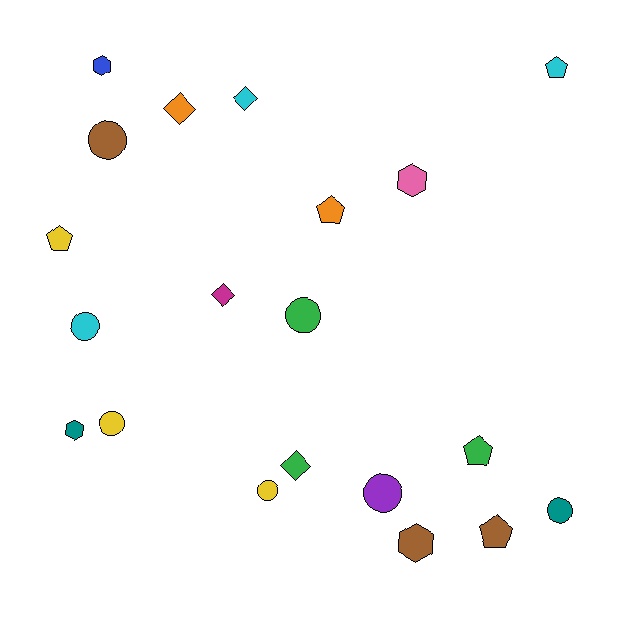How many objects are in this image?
There are 20 objects.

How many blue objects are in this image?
There is 1 blue object.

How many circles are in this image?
There are 7 circles.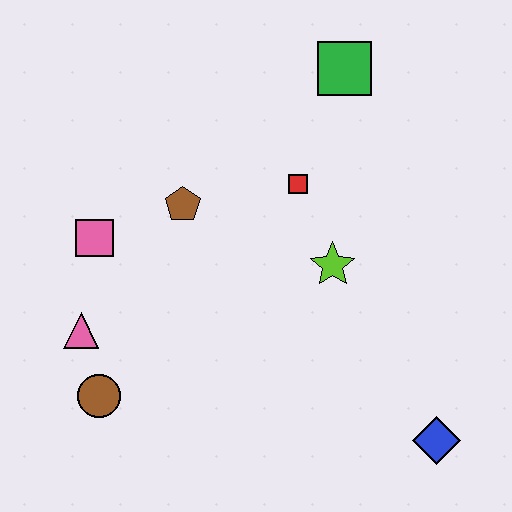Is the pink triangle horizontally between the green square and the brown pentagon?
No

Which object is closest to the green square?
The red square is closest to the green square.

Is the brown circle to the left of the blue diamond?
Yes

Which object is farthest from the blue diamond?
The pink square is farthest from the blue diamond.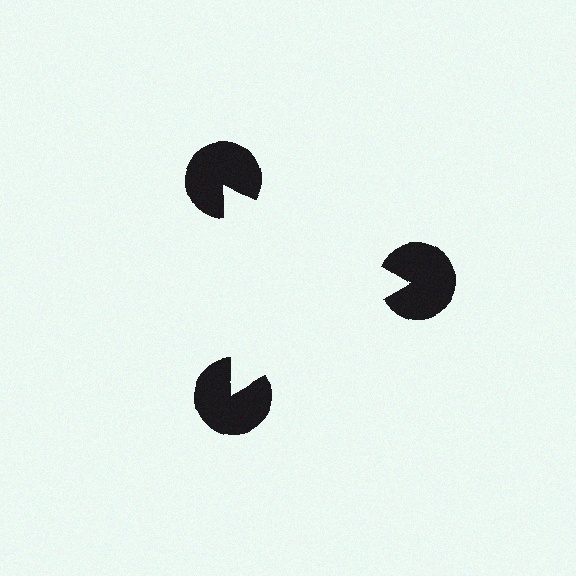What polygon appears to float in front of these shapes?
An illusory triangle — its edges are inferred from the aligned wedge cuts in the pac-man discs, not physically drawn.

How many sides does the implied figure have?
3 sides.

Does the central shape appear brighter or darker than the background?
It typically appears slightly brighter than the background, even though no actual brightness change is drawn.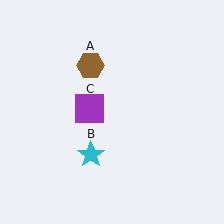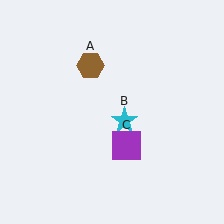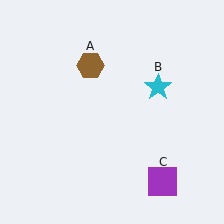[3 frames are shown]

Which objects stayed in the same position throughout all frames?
Brown hexagon (object A) remained stationary.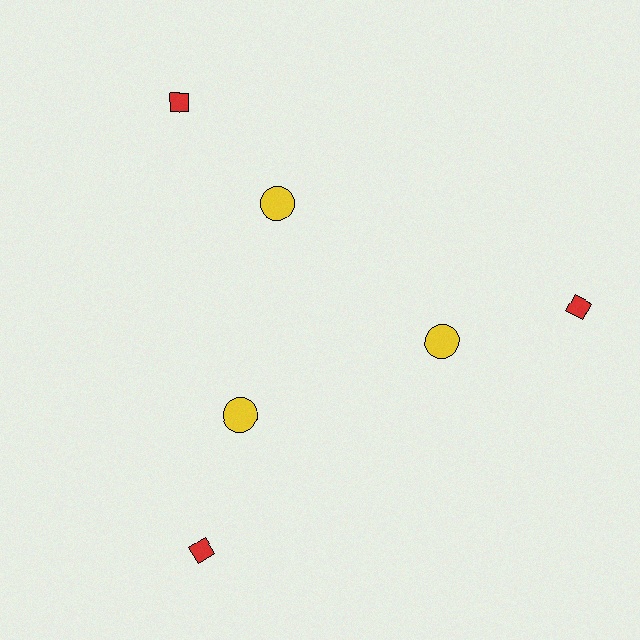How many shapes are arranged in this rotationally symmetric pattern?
There are 6 shapes, arranged in 3 groups of 2.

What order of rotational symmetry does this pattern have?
This pattern has 3-fold rotational symmetry.